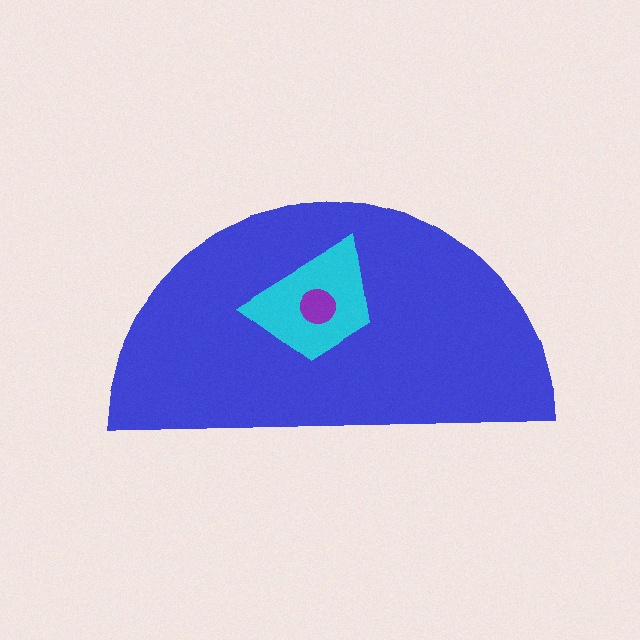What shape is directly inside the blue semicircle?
The cyan trapezoid.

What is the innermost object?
The purple circle.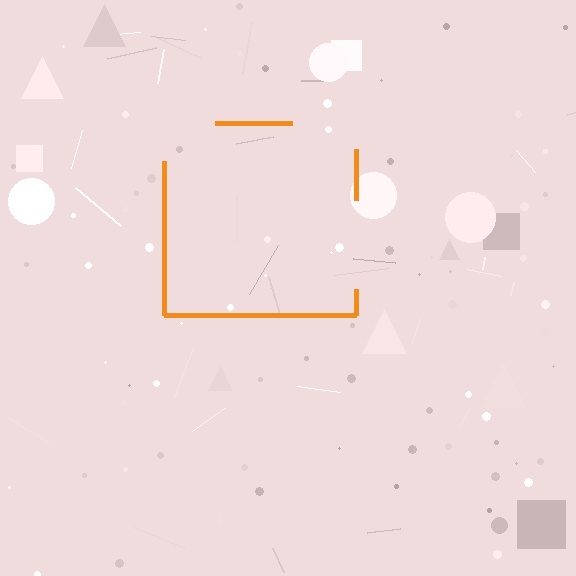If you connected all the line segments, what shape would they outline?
They would outline a square.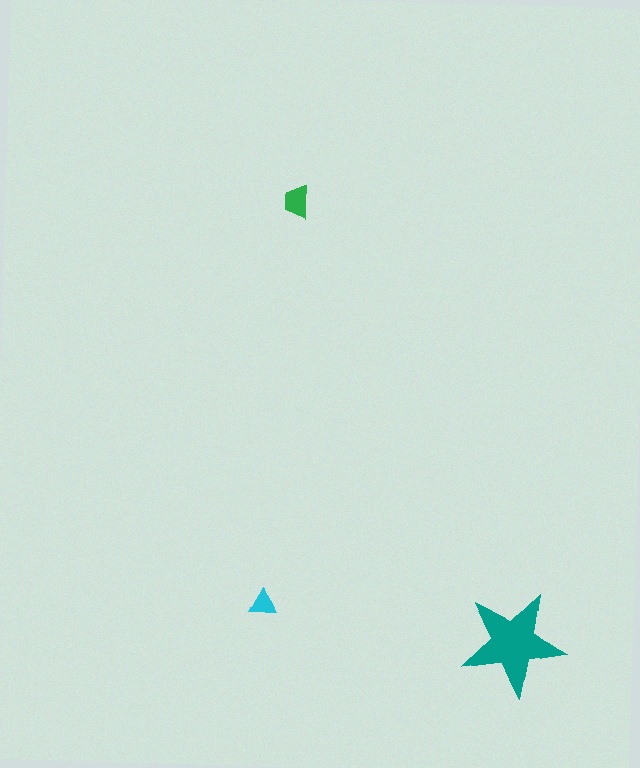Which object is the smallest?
The cyan triangle.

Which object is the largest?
The teal star.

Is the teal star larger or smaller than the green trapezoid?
Larger.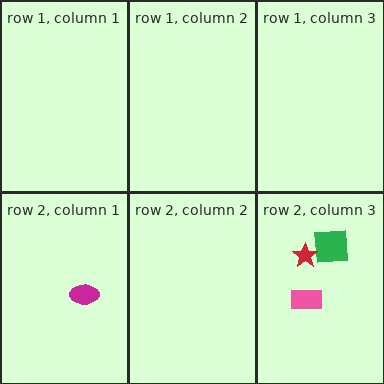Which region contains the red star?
The row 2, column 3 region.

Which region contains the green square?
The row 2, column 3 region.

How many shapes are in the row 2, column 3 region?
3.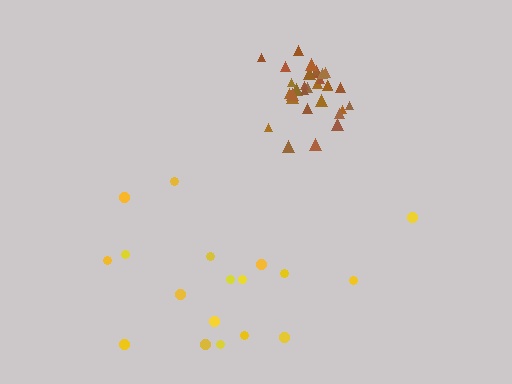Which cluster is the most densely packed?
Brown.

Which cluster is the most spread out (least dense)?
Yellow.